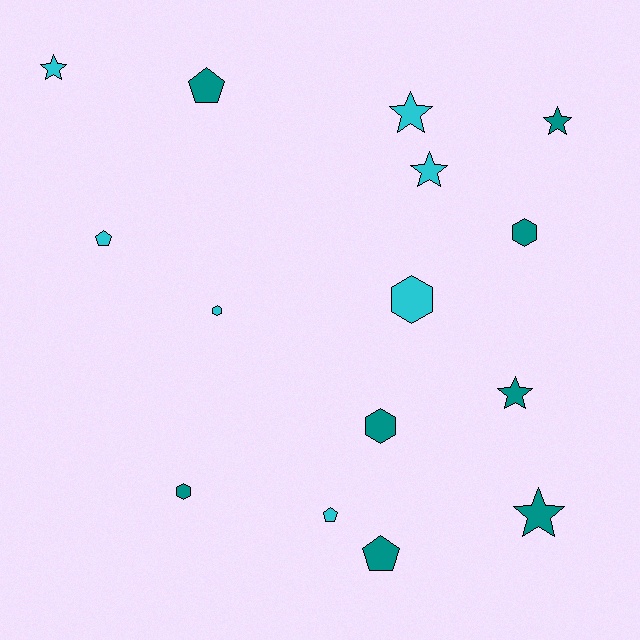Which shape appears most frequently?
Star, with 6 objects.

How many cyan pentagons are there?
There are 2 cyan pentagons.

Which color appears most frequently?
Teal, with 8 objects.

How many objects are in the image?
There are 15 objects.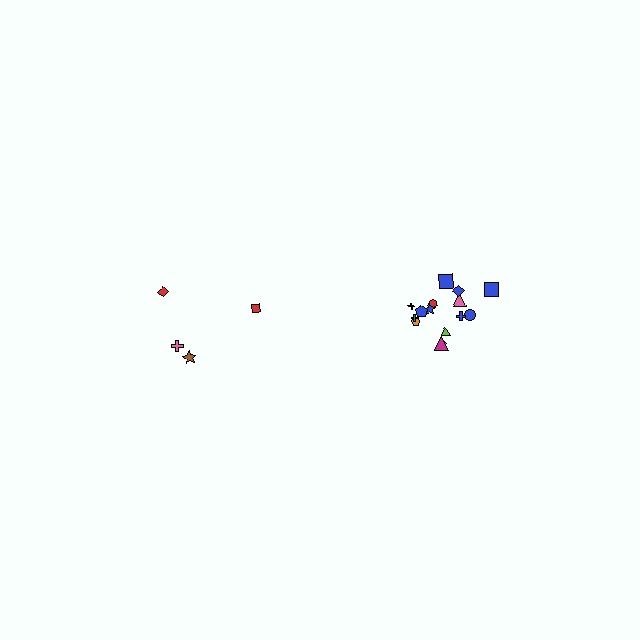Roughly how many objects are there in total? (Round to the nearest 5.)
Roughly 20 objects in total.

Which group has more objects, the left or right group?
The right group.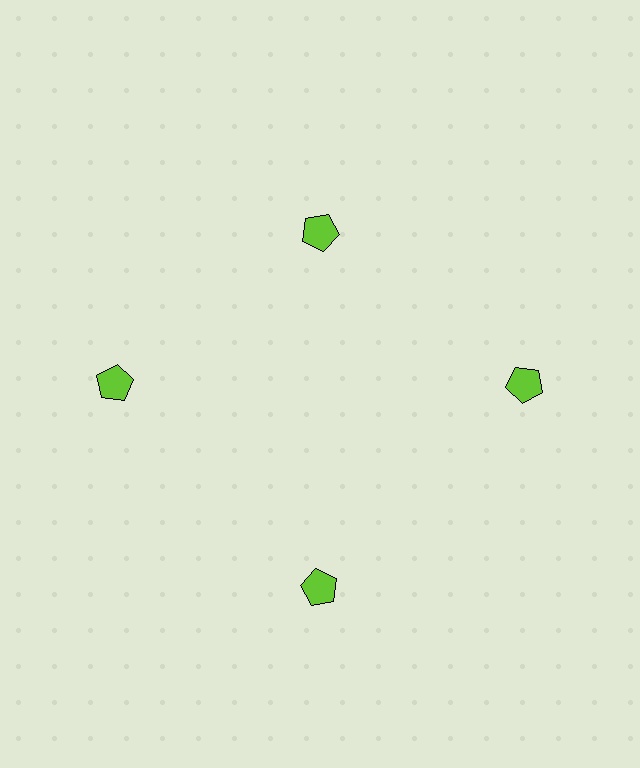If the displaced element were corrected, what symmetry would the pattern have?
It would have 4-fold rotational symmetry — the pattern would map onto itself every 90 degrees.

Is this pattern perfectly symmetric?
No. The 4 lime pentagons are arranged in a ring, but one element near the 12 o'clock position is pulled inward toward the center, breaking the 4-fold rotational symmetry.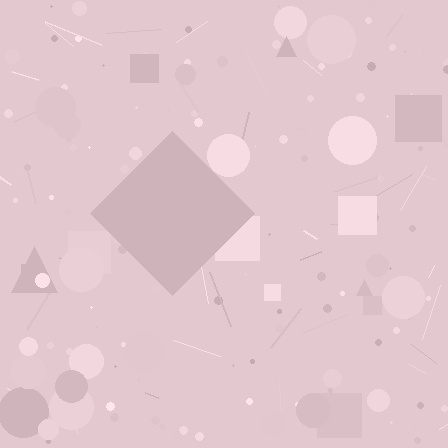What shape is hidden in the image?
A diamond is hidden in the image.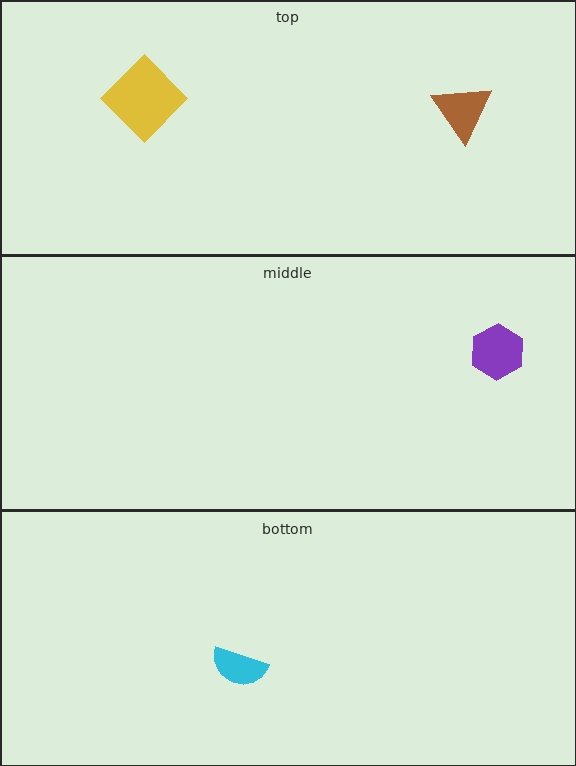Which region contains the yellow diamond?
The top region.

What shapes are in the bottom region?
The cyan semicircle.